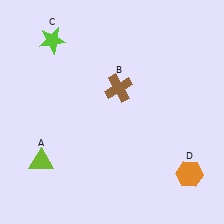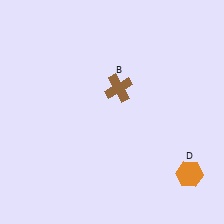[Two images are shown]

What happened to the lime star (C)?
The lime star (C) was removed in Image 2. It was in the top-left area of Image 1.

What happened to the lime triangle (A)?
The lime triangle (A) was removed in Image 2. It was in the bottom-left area of Image 1.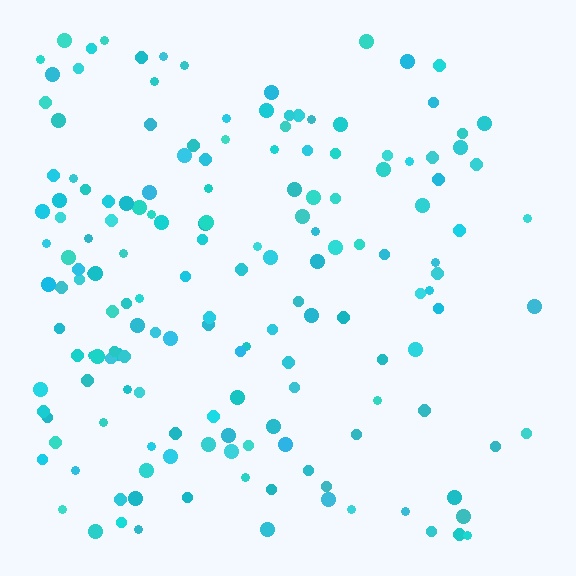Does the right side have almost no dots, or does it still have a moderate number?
Still a moderate number, just noticeably fewer than the left.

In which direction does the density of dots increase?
From right to left, with the left side densest.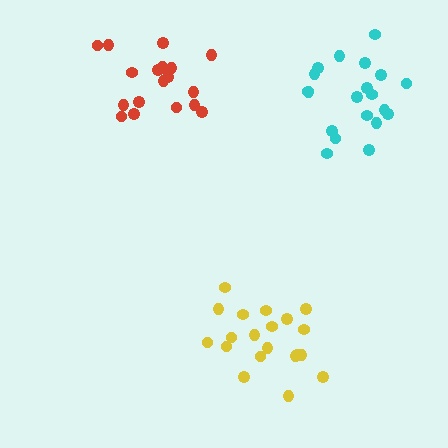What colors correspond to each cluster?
The clusters are colored: yellow, cyan, red.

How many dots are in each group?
Group 1: 20 dots, Group 2: 20 dots, Group 3: 18 dots (58 total).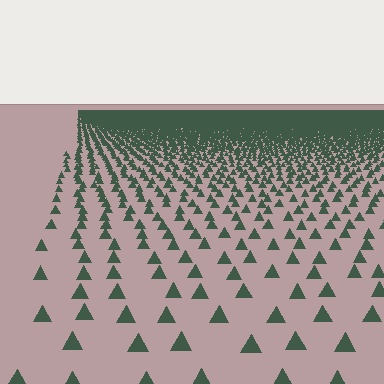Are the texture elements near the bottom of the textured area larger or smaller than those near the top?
Larger. Near the bottom, elements are closer to the viewer and appear at a bigger on-screen size.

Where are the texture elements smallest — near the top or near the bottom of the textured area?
Near the top.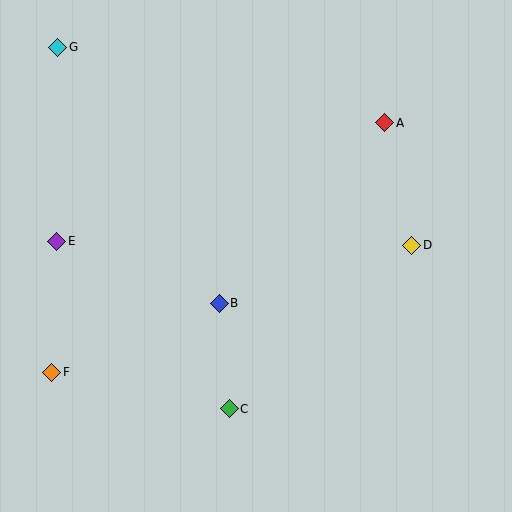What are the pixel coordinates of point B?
Point B is at (219, 303).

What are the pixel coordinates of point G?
Point G is at (58, 47).